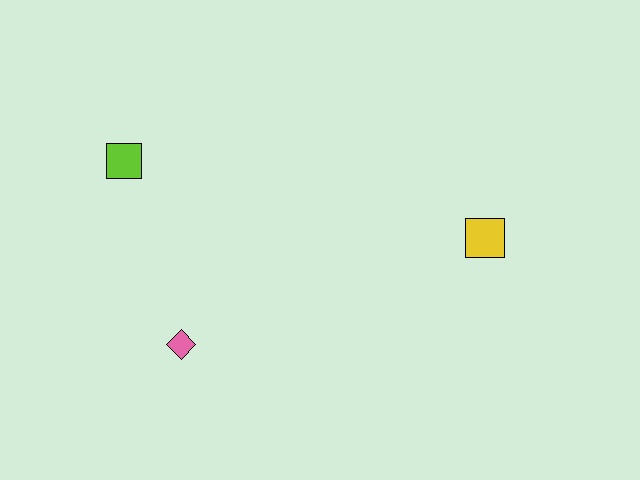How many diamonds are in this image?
There is 1 diamond.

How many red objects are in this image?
There are no red objects.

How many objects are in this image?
There are 3 objects.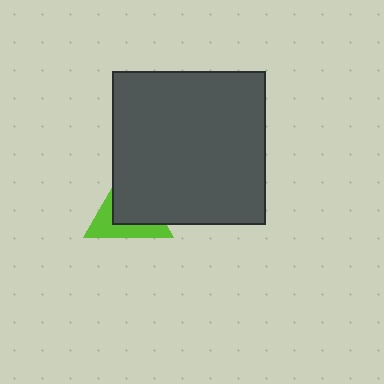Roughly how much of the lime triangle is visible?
A small part of it is visible (roughly 39%).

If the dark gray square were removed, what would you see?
You would see the complete lime triangle.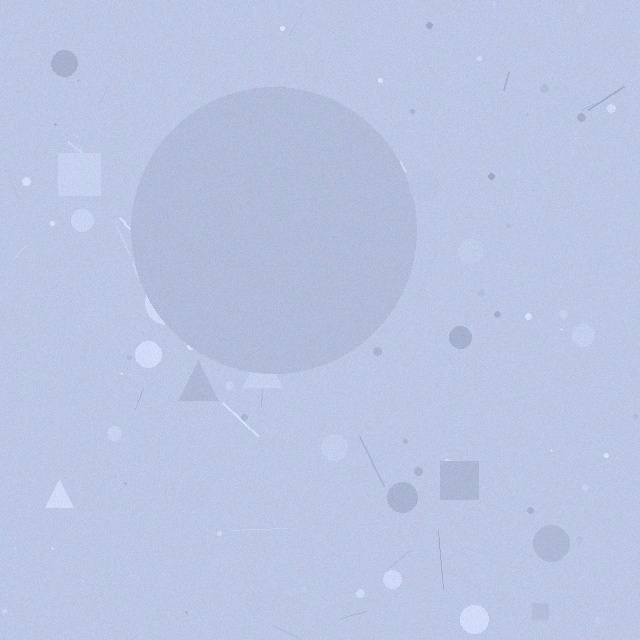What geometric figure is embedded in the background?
A circle is embedded in the background.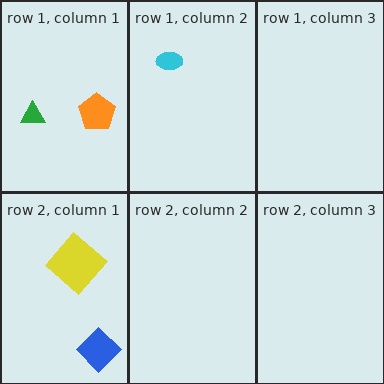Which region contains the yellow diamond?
The row 2, column 1 region.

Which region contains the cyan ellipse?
The row 1, column 2 region.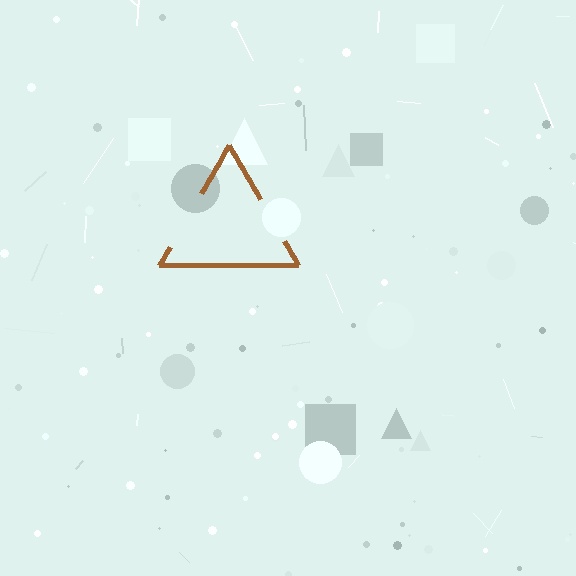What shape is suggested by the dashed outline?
The dashed outline suggests a triangle.